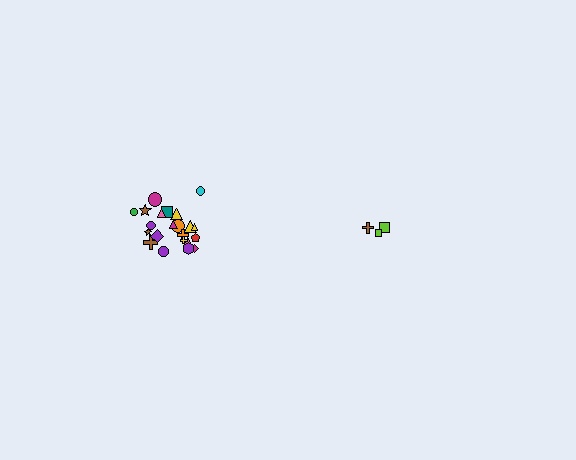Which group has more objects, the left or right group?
The left group.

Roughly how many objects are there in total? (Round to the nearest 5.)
Roughly 25 objects in total.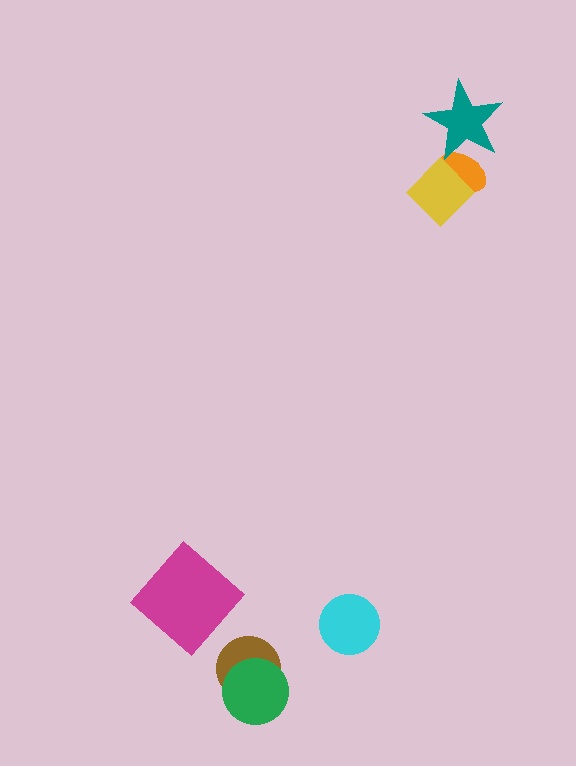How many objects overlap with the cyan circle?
0 objects overlap with the cyan circle.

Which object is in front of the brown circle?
The green circle is in front of the brown circle.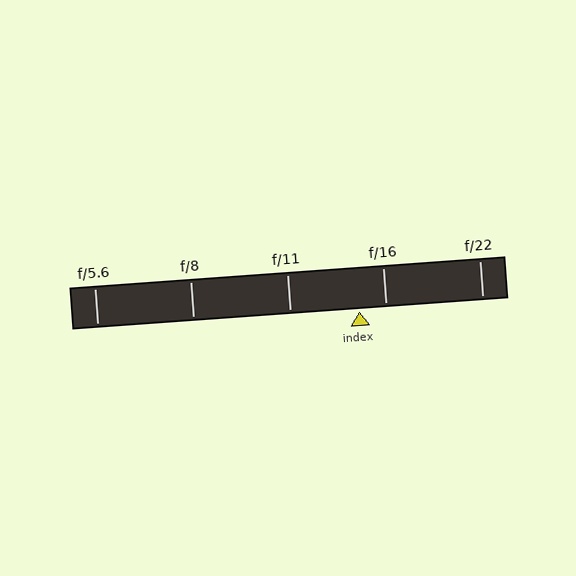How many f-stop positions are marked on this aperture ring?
There are 5 f-stop positions marked.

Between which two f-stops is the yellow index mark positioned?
The index mark is between f/11 and f/16.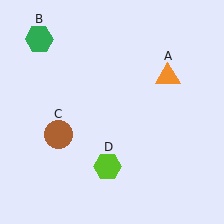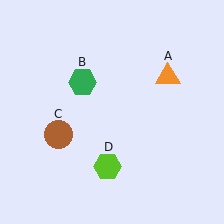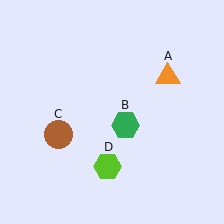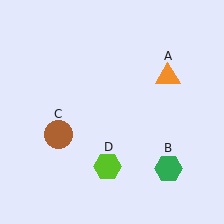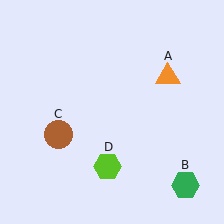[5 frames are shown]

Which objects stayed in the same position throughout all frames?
Orange triangle (object A) and brown circle (object C) and lime hexagon (object D) remained stationary.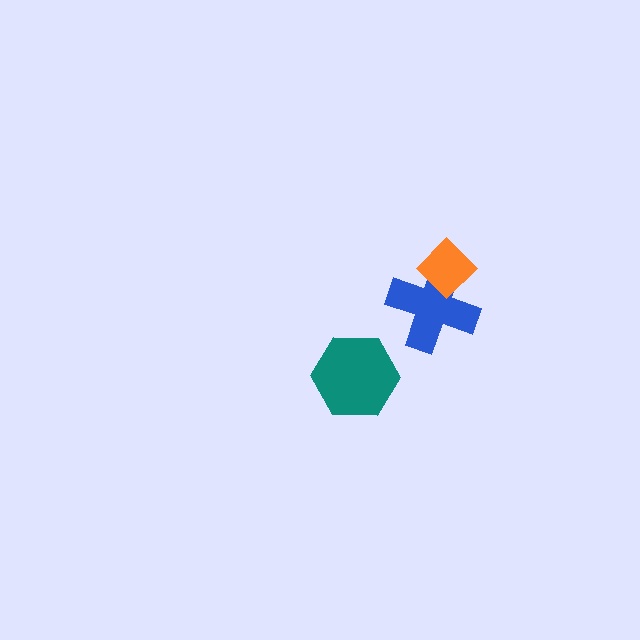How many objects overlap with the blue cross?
1 object overlaps with the blue cross.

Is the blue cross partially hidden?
Yes, it is partially covered by another shape.